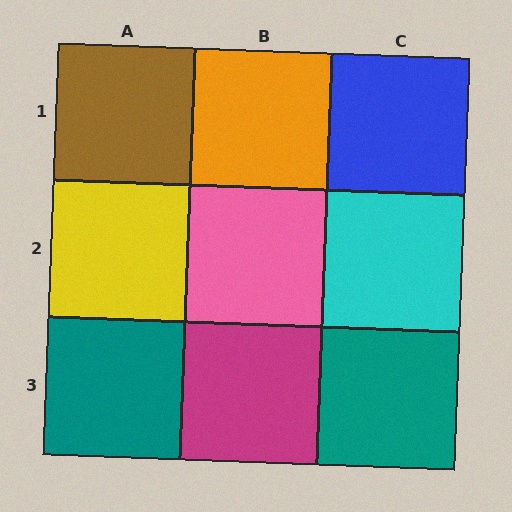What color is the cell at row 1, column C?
Blue.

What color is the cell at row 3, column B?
Magenta.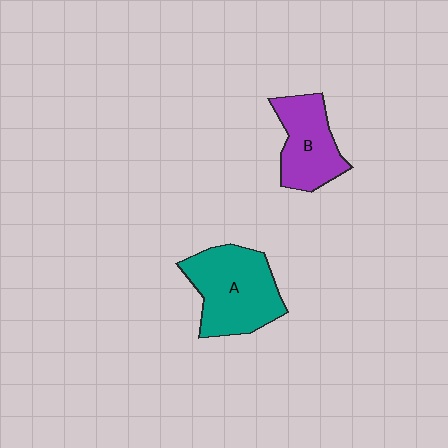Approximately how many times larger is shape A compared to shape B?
Approximately 1.4 times.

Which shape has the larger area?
Shape A (teal).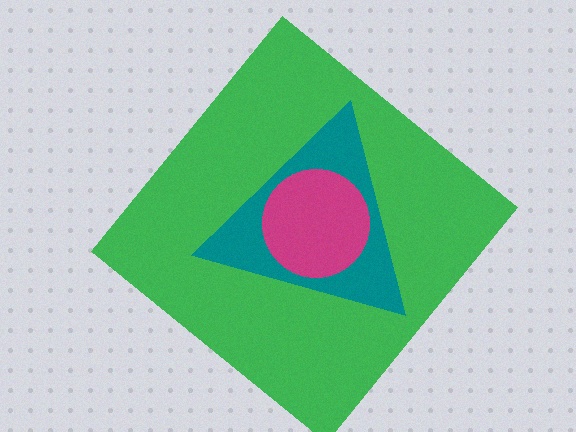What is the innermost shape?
The magenta circle.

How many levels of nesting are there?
3.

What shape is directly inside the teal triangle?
The magenta circle.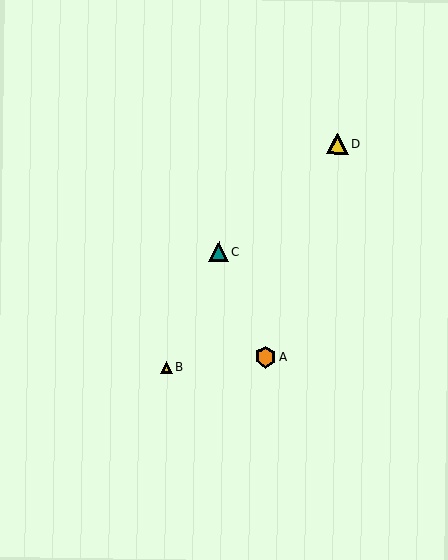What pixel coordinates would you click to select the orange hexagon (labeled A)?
Click at (265, 357) to select the orange hexagon A.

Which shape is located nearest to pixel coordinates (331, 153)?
The yellow triangle (labeled D) at (337, 144) is nearest to that location.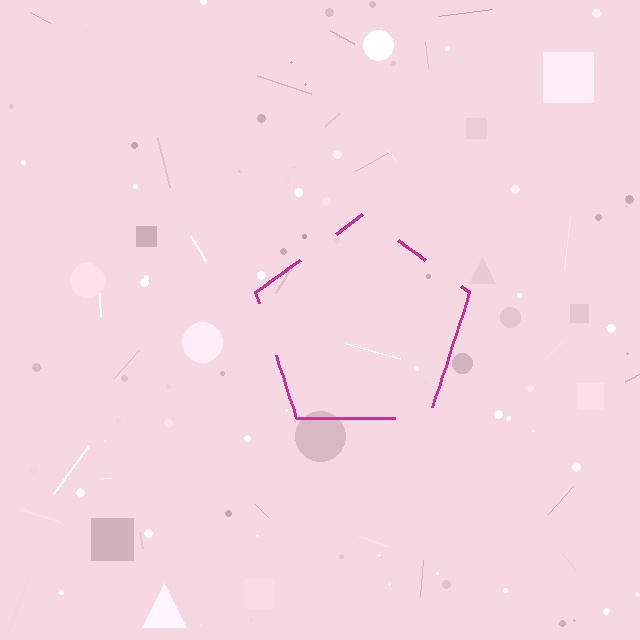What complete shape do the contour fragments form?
The contour fragments form a pentagon.